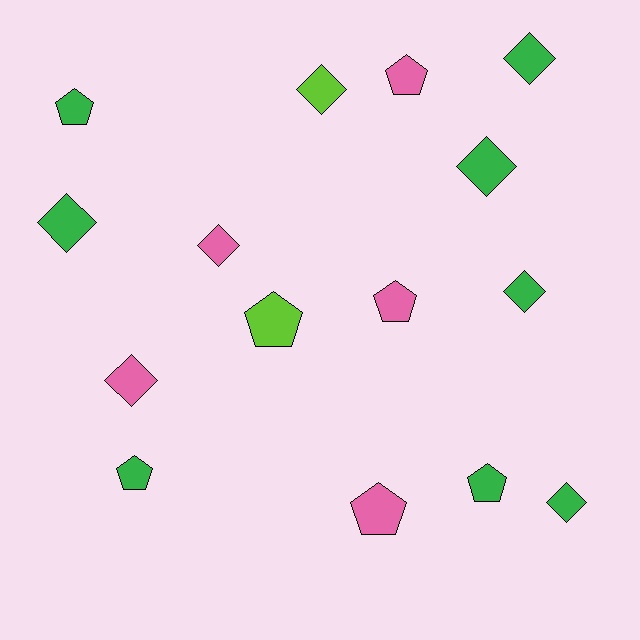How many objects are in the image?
There are 15 objects.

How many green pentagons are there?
There are 3 green pentagons.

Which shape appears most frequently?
Diamond, with 8 objects.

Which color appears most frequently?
Green, with 8 objects.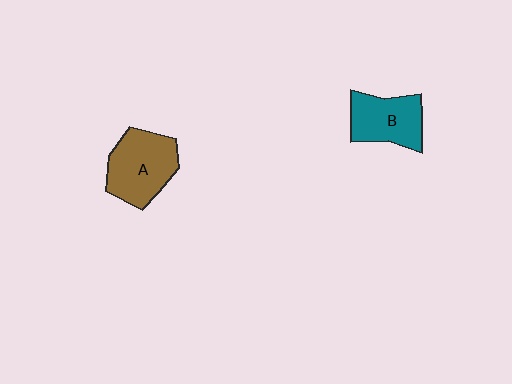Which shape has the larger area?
Shape A (brown).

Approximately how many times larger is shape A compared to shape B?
Approximately 1.2 times.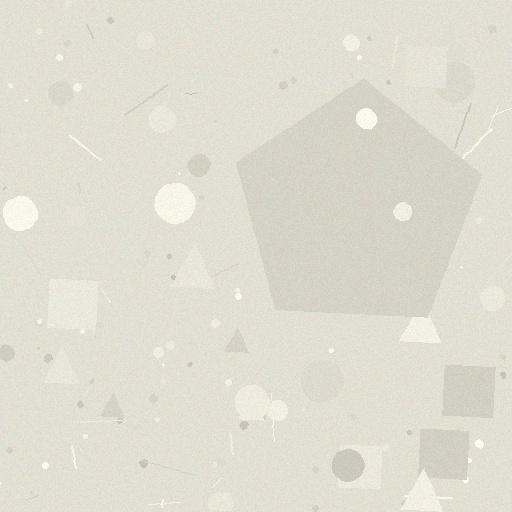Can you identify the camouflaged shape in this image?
The camouflaged shape is a pentagon.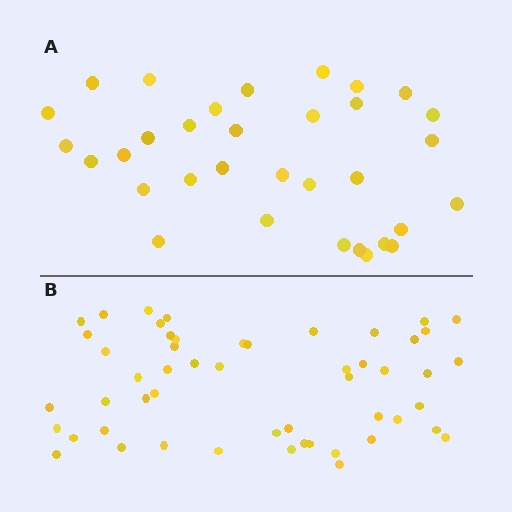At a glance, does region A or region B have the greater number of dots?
Region B (the bottom region) has more dots.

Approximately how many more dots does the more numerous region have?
Region B has approximately 20 more dots than region A.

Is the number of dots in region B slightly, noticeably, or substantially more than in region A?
Region B has substantially more. The ratio is roughly 1.6 to 1.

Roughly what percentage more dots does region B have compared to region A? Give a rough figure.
About 60% more.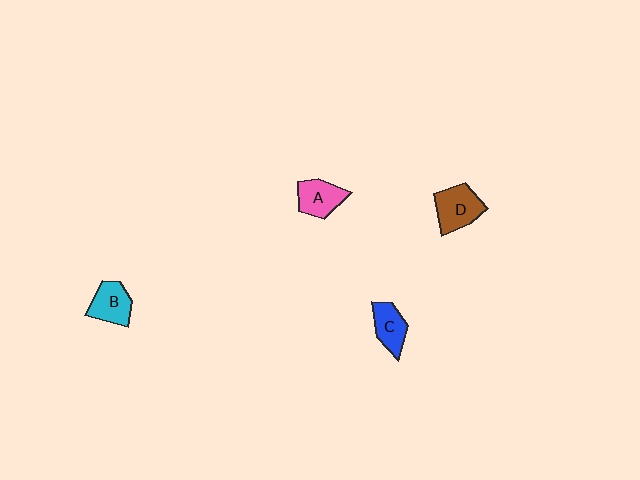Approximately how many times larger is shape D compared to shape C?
Approximately 1.3 times.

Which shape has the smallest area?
Shape C (blue).